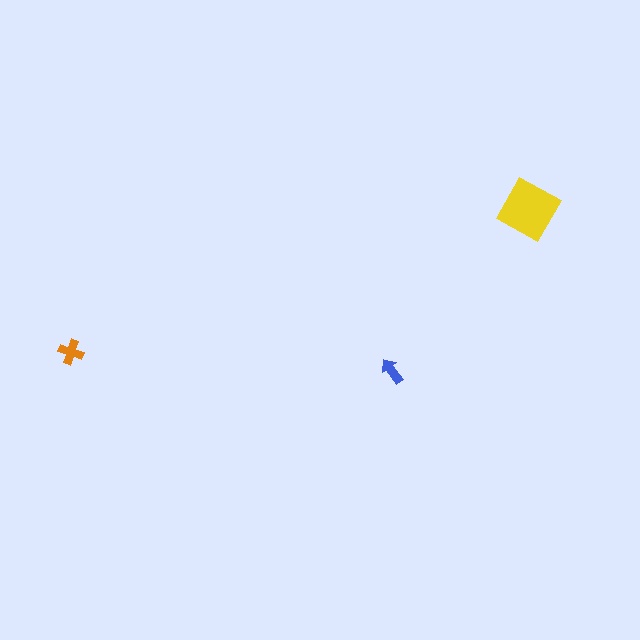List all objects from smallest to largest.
The blue arrow, the orange cross, the yellow diamond.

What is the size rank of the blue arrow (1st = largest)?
3rd.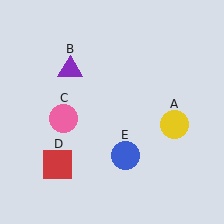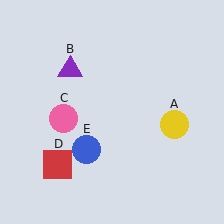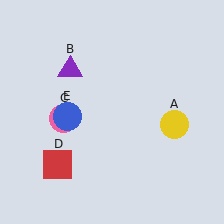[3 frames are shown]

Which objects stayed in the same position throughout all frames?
Yellow circle (object A) and purple triangle (object B) and pink circle (object C) and red square (object D) remained stationary.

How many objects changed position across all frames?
1 object changed position: blue circle (object E).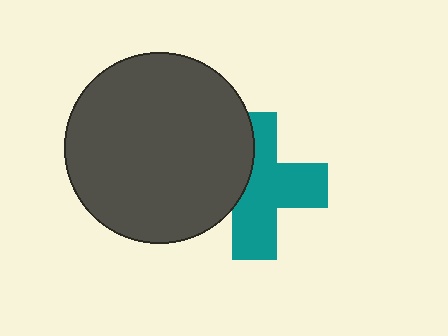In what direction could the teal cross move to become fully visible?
The teal cross could move right. That would shift it out from behind the dark gray circle entirely.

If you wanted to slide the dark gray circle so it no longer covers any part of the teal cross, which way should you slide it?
Slide it left — that is the most direct way to separate the two shapes.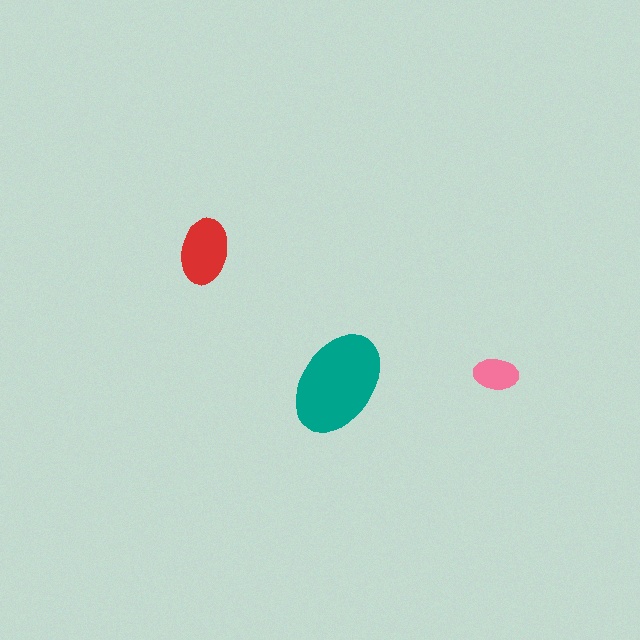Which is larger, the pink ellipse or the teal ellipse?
The teal one.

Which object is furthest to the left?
The red ellipse is leftmost.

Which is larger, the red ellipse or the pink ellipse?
The red one.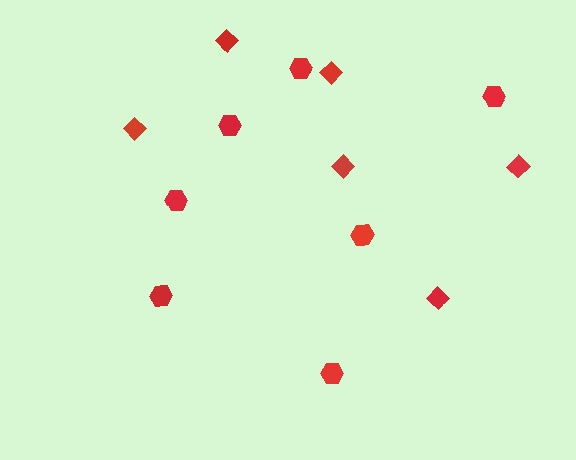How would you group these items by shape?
There are 2 groups: one group of hexagons (7) and one group of diamonds (6).